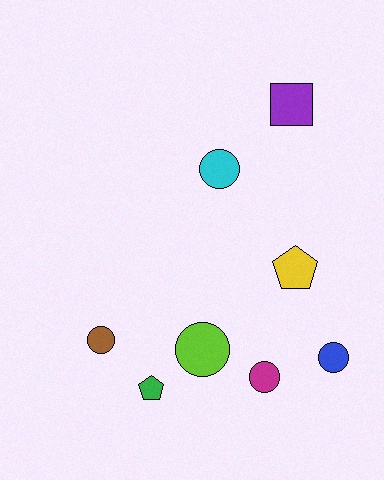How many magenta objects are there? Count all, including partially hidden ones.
There is 1 magenta object.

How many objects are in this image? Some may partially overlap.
There are 8 objects.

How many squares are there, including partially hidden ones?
There is 1 square.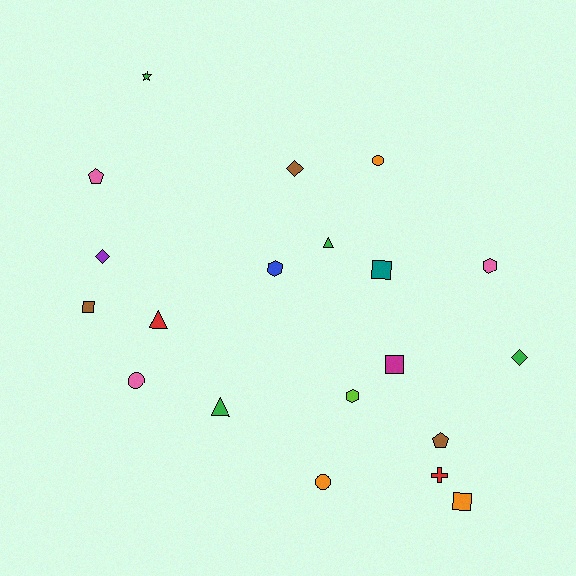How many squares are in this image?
There are 4 squares.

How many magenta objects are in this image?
There is 1 magenta object.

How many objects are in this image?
There are 20 objects.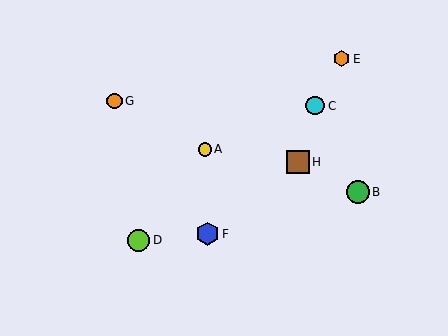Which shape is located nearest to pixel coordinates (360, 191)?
The green circle (labeled B) at (358, 192) is nearest to that location.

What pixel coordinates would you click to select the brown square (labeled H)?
Click at (298, 162) to select the brown square H.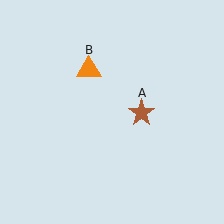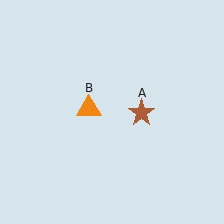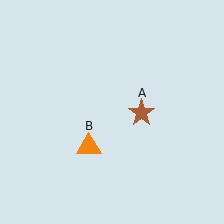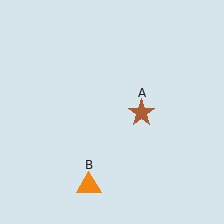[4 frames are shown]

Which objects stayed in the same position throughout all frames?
Brown star (object A) remained stationary.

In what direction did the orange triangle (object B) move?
The orange triangle (object B) moved down.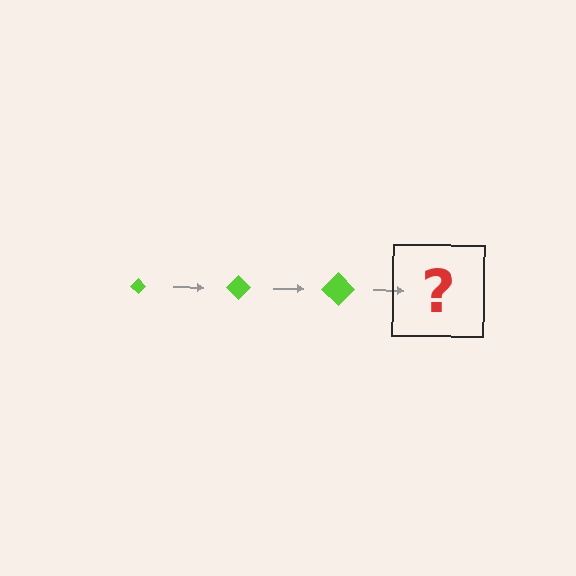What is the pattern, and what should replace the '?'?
The pattern is that the diamond gets progressively larger each step. The '?' should be a lime diamond, larger than the previous one.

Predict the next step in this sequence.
The next step is a lime diamond, larger than the previous one.